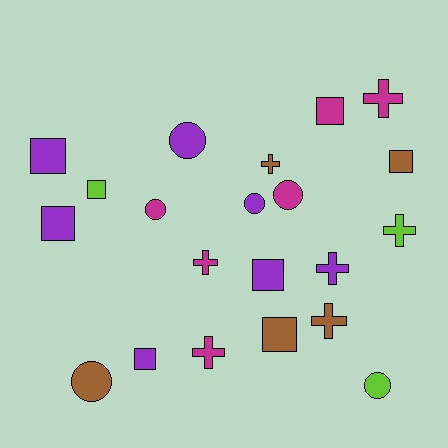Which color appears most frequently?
Purple, with 7 objects.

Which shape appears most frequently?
Square, with 8 objects.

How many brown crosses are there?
There are 2 brown crosses.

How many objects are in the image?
There are 21 objects.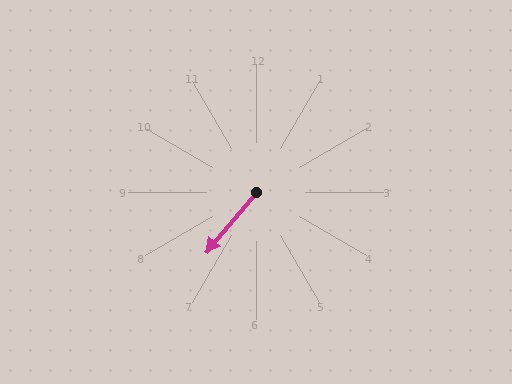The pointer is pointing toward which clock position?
Roughly 7 o'clock.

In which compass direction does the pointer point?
Southwest.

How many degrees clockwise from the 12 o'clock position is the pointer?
Approximately 220 degrees.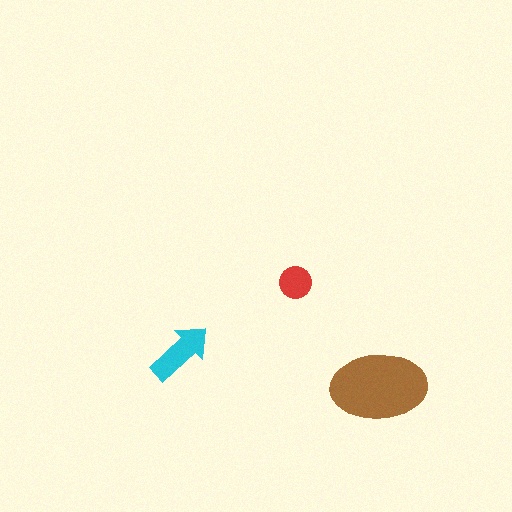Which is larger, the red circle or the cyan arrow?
The cyan arrow.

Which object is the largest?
The brown ellipse.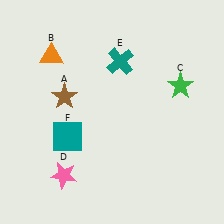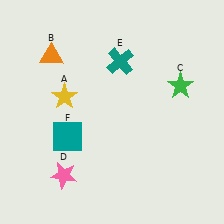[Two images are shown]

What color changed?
The star (A) changed from brown in Image 1 to yellow in Image 2.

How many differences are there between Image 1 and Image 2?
There is 1 difference between the two images.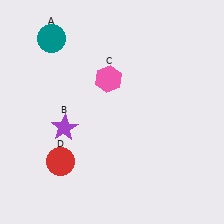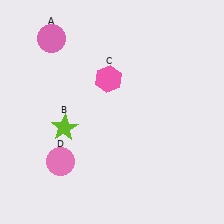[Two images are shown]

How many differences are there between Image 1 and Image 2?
There are 3 differences between the two images.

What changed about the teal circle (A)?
In Image 1, A is teal. In Image 2, it changed to pink.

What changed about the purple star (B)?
In Image 1, B is purple. In Image 2, it changed to lime.